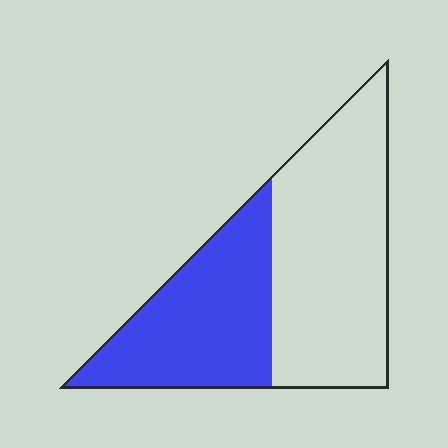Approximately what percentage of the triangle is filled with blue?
Approximately 40%.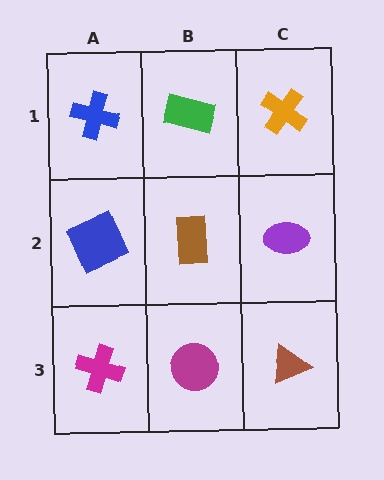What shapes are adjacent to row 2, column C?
An orange cross (row 1, column C), a brown triangle (row 3, column C), a brown rectangle (row 2, column B).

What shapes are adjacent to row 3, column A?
A blue square (row 2, column A), a magenta circle (row 3, column B).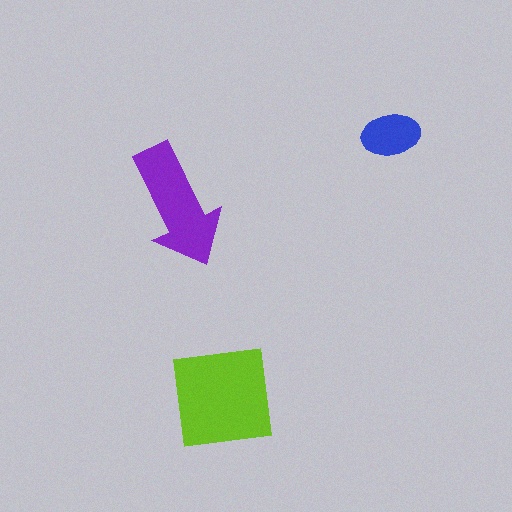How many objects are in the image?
There are 3 objects in the image.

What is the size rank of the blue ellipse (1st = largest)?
3rd.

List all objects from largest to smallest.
The lime square, the purple arrow, the blue ellipse.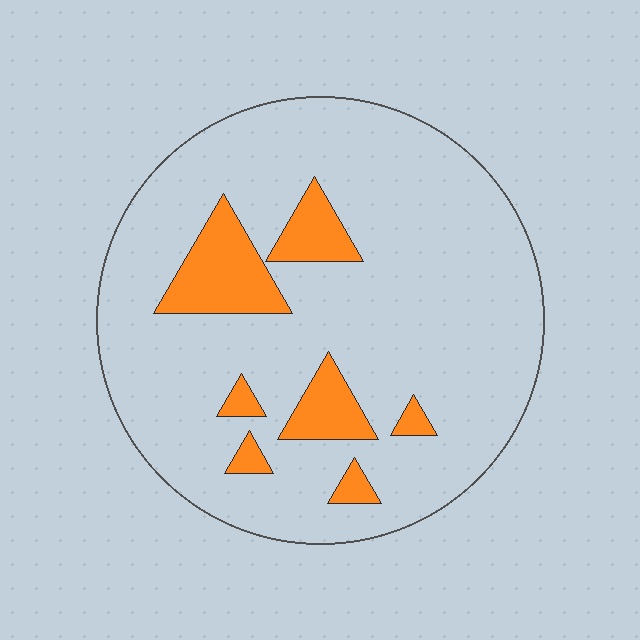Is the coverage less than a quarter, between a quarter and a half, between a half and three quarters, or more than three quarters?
Less than a quarter.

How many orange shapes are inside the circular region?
7.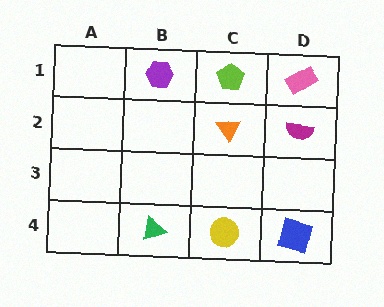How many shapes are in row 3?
0 shapes.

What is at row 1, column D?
A pink rectangle.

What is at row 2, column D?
A magenta semicircle.